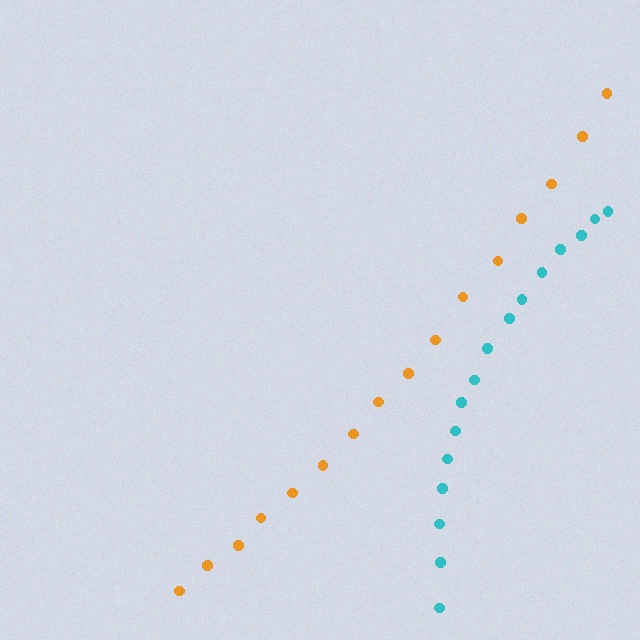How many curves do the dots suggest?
There are 2 distinct paths.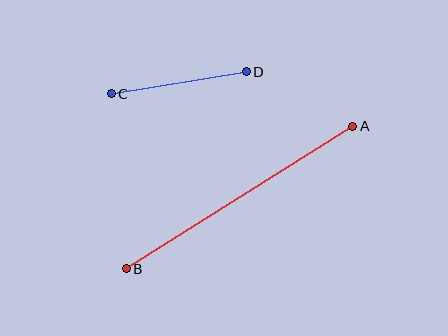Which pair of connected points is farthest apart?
Points A and B are farthest apart.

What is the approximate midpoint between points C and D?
The midpoint is at approximately (179, 83) pixels.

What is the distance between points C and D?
The distance is approximately 137 pixels.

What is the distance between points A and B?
The distance is approximately 268 pixels.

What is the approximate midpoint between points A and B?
The midpoint is at approximately (239, 198) pixels.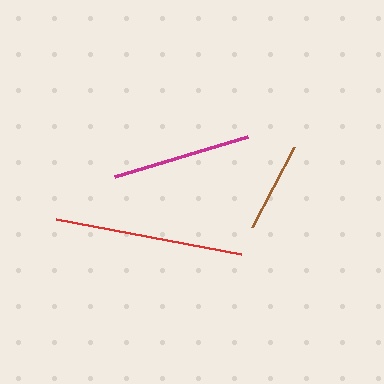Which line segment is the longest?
The red line is the longest at approximately 189 pixels.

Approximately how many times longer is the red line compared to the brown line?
The red line is approximately 2.1 times the length of the brown line.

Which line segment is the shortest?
The brown line is the shortest at approximately 91 pixels.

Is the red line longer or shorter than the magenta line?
The red line is longer than the magenta line.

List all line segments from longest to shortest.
From longest to shortest: red, magenta, brown.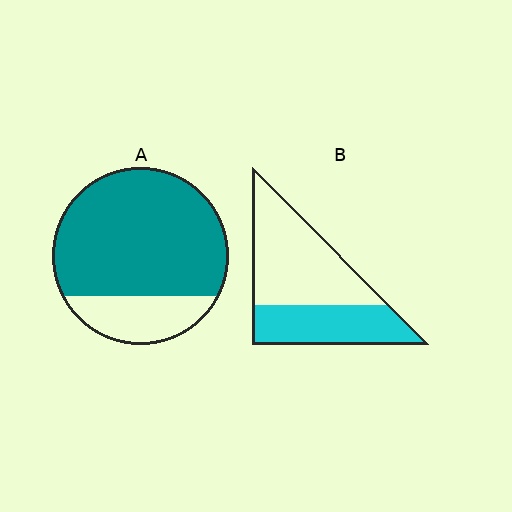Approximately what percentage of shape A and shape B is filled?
A is approximately 80% and B is approximately 40%.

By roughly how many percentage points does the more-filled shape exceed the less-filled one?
By roughly 40 percentage points (A over B).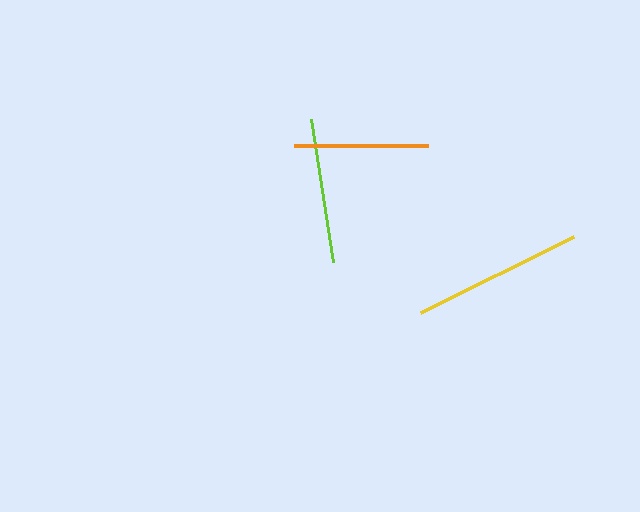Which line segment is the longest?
The yellow line is the longest at approximately 171 pixels.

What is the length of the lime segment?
The lime segment is approximately 145 pixels long.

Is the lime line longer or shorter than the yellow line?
The yellow line is longer than the lime line.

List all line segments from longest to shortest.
From longest to shortest: yellow, lime, orange.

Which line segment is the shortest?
The orange line is the shortest at approximately 135 pixels.